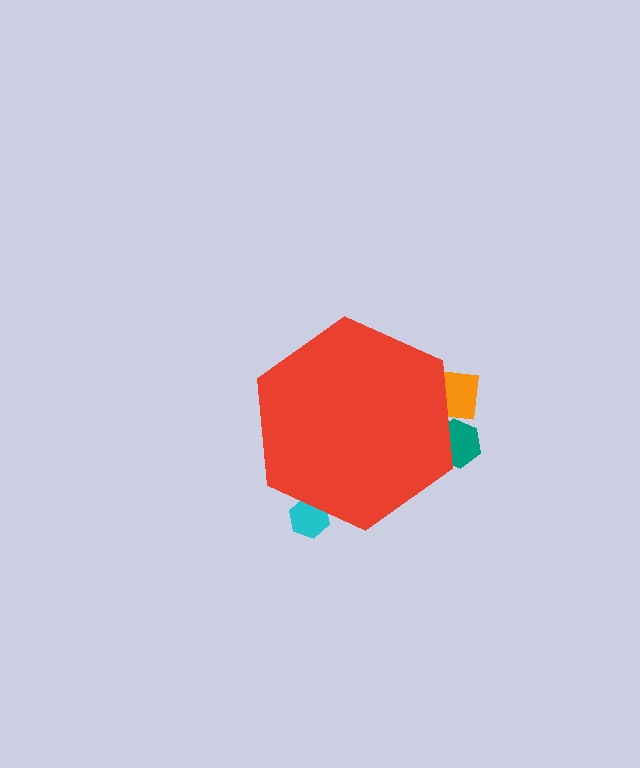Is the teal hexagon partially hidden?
Yes, the teal hexagon is partially hidden behind the red hexagon.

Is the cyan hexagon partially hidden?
Yes, the cyan hexagon is partially hidden behind the red hexagon.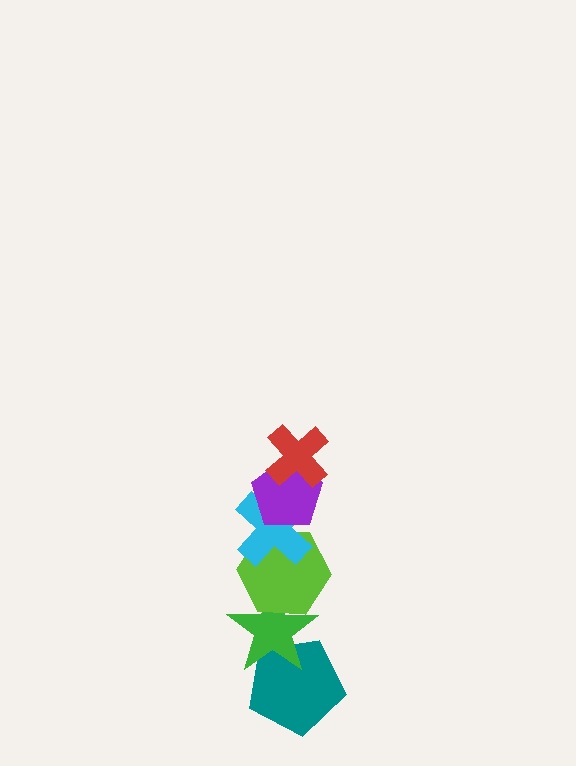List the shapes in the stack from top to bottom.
From top to bottom: the red cross, the purple pentagon, the cyan cross, the lime hexagon, the green star, the teal pentagon.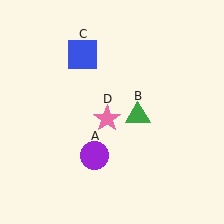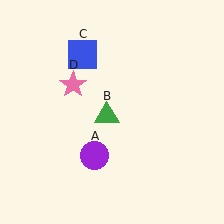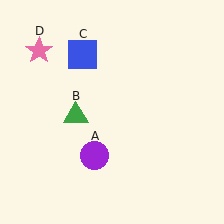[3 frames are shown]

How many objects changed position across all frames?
2 objects changed position: green triangle (object B), pink star (object D).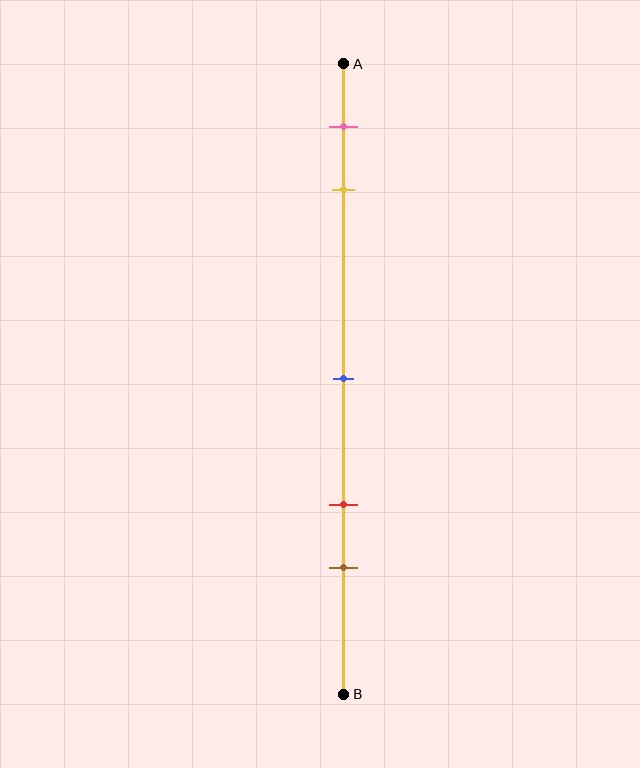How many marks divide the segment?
There are 5 marks dividing the segment.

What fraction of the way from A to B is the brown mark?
The brown mark is approximately 80% (0.8) of the way from A to B.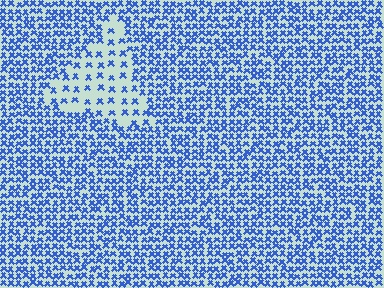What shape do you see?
I see a triangle.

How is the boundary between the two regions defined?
The boundary is defined by a change in element density (approximately 2.6x ratio). All elements are the same color, size, and shape.